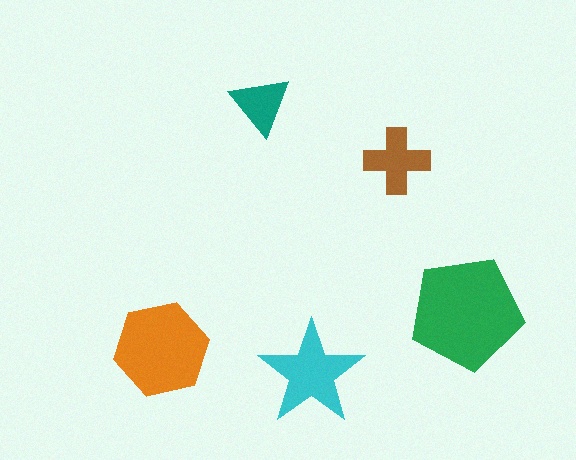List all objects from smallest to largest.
The teal triangle, the brown cross, the cyan star, the orange hexagon, the green pentagon.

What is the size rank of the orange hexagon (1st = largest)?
2nd.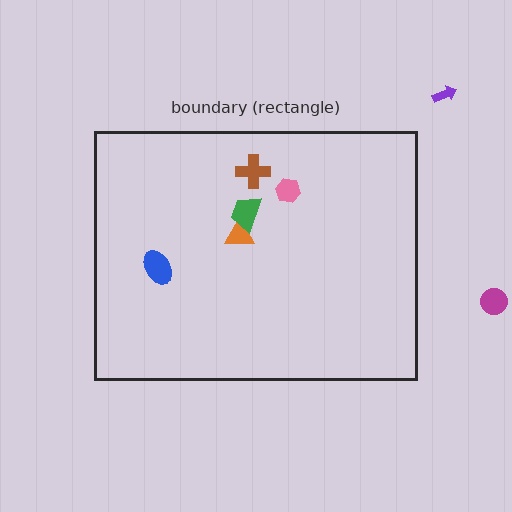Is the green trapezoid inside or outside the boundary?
Inside.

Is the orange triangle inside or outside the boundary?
Inside.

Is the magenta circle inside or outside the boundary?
Outside.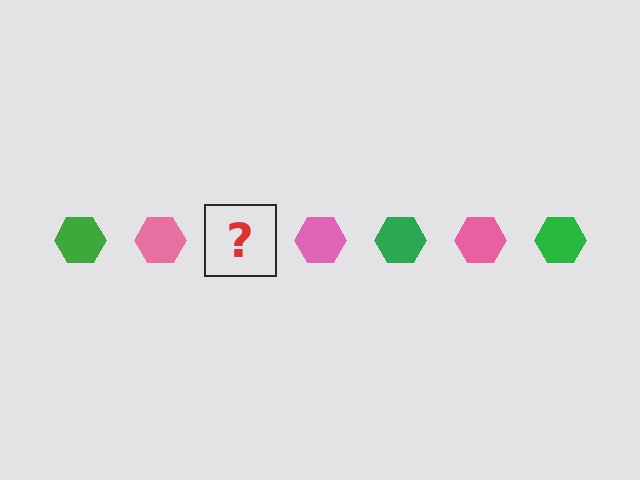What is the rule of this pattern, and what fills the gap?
The rule is that the pattern cycles through green, pink hexagons. The gap should be filled with a green hexagon.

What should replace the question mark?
The question mark should be replaced with a green hexagon.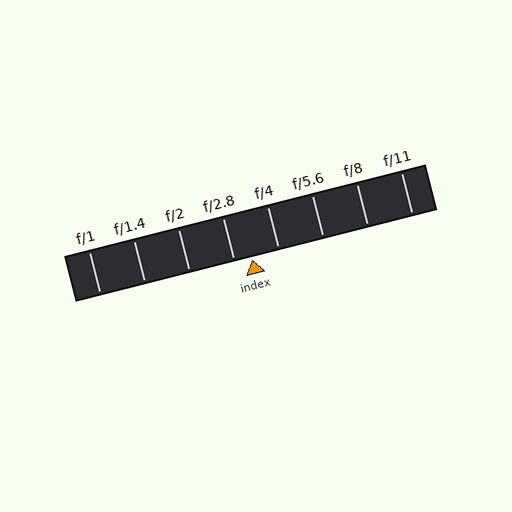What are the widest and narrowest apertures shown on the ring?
The widest aperture shown is f/1 and the narrowest is f/11.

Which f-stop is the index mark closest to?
The index mark is closest to f/2.8.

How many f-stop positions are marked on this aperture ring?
There are 8 f-stop positions marked.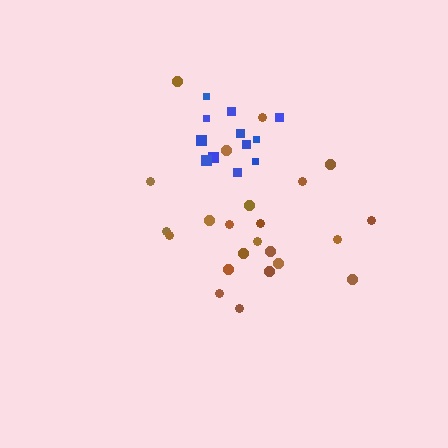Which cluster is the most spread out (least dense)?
Brown.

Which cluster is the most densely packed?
Blue.